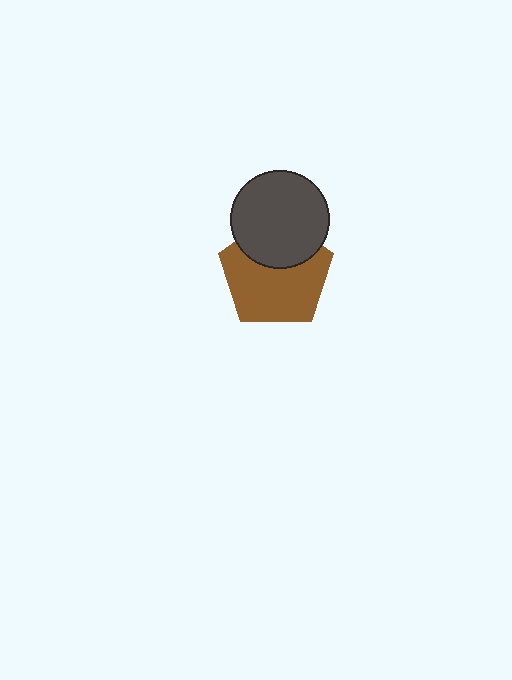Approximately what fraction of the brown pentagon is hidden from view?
Roughly 34% of the brown pentagon is hidden behind the dark gray circle.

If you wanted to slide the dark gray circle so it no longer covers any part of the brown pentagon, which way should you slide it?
Slide it up — that is the most direct way to separate the two shapes.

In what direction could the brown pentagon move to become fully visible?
The brown pentagon could move down. That would shift it out from behind the dark gray circle entirely.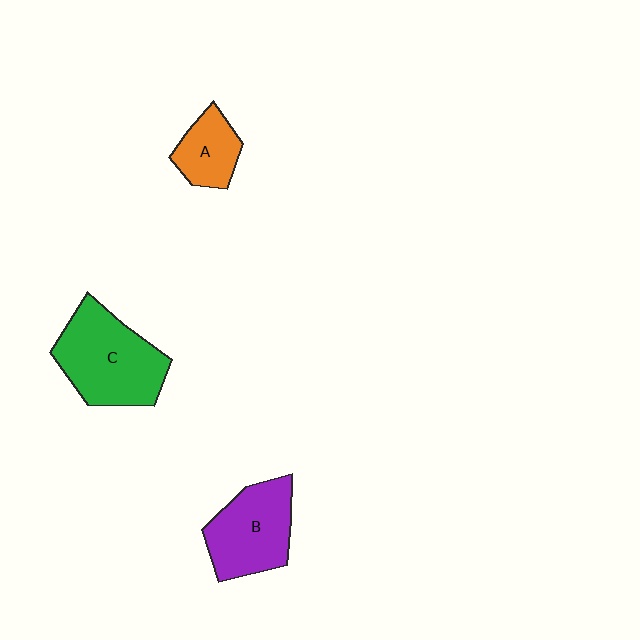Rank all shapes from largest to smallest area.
From largest to smallest: C (green), B (purple), A (orange).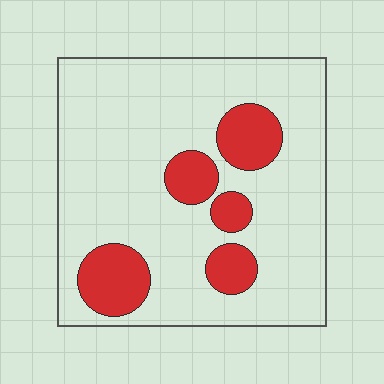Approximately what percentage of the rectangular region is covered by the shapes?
Approximately 20%.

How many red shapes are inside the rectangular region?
5.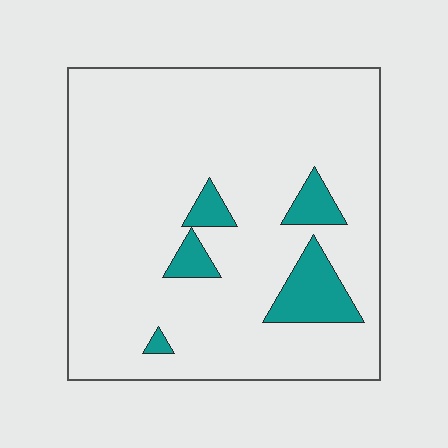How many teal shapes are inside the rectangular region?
5.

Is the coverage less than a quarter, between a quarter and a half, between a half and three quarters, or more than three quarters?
Less than a quarter.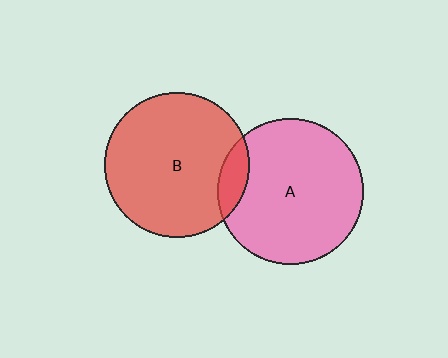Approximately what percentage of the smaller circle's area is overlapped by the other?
Approximately 10%.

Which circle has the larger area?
Circle A (pink).